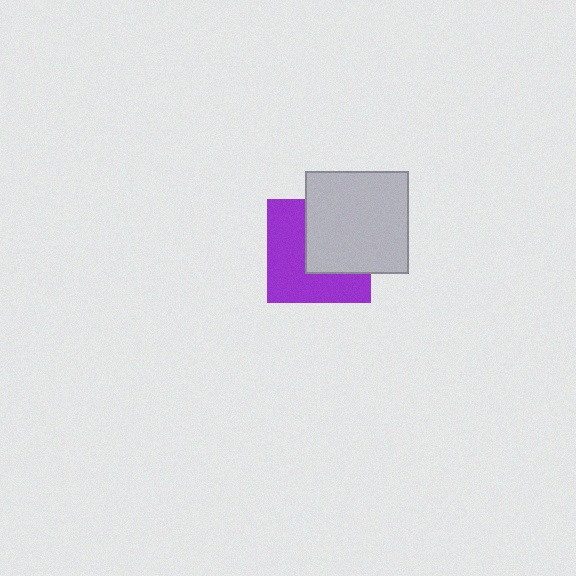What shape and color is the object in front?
The object in front is a light gray square.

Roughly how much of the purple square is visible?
About half of it is visible (roughly 55%).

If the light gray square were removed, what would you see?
You would see the complete purple square.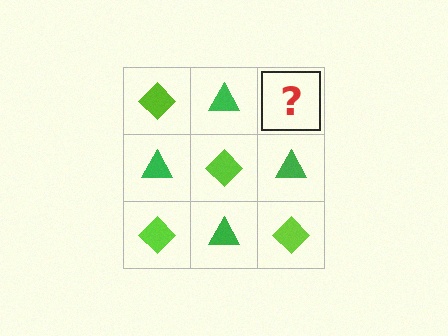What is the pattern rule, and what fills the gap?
The rule is that it alternates lime diamond and green triangle in a checkerboard pattern. The gap should be filled with a lime diamond.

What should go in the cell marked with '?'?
The missing cell should contain a lime diamond.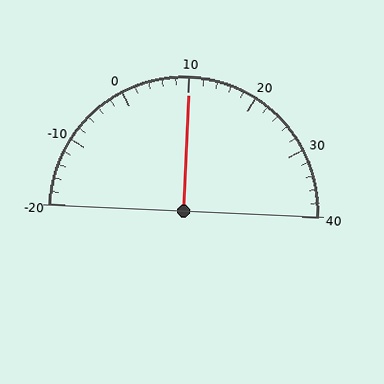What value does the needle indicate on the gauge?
The needle indicates approximately 10.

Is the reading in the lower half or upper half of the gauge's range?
The reading is in the upper half of the range (-20 to 40).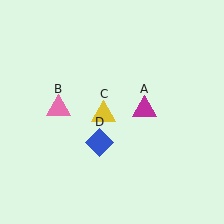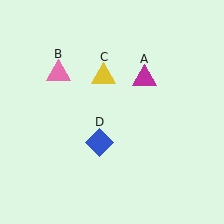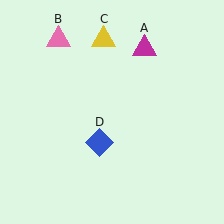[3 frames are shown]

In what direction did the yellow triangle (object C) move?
The yellow triangle (object C) moved up.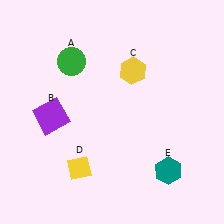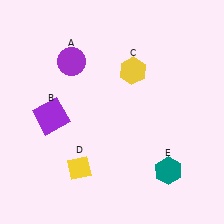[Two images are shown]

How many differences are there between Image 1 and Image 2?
There is 1 difference between the two images.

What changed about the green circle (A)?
In Image 1, A is green. In Image 2, it changed to purple.